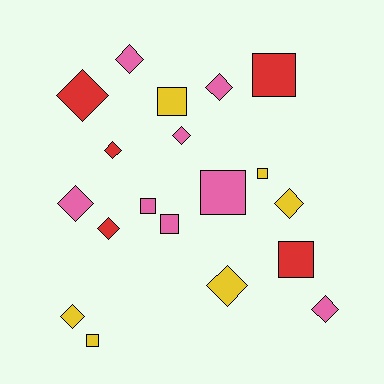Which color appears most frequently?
Pink, with 8 objects.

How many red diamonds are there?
There are 3 red diamonds.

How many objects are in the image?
There are 19 objects.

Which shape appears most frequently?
Diamond, with 11 objects.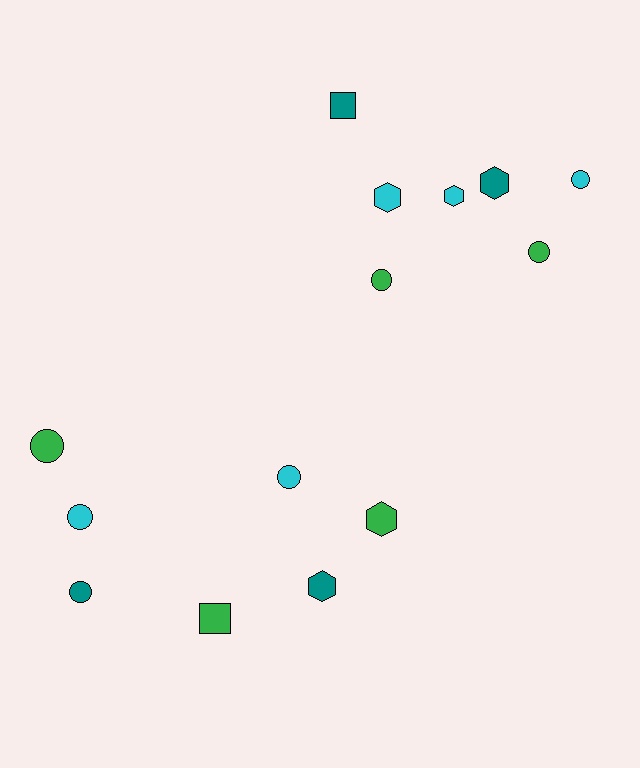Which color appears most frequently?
Cyan, with 5 objects.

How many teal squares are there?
There is 1 teal square.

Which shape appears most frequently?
Circle, with 7 objects.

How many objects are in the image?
There are 14 objects.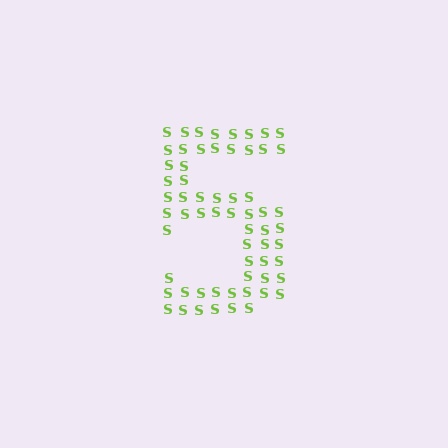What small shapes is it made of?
It is made of small letter S's.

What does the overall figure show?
The overall figure shows the digit 5.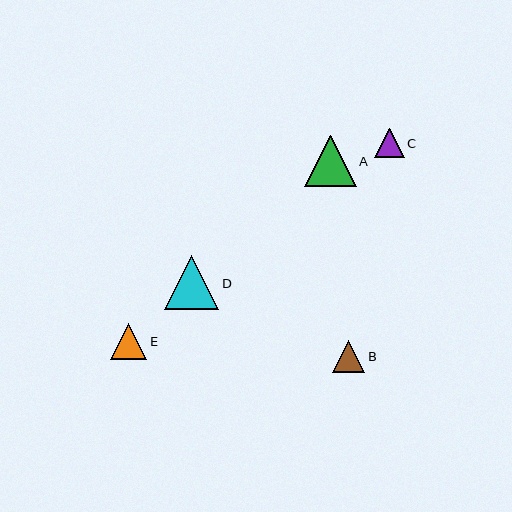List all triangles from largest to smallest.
From largest to smallest: D, A, E, B, C.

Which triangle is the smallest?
Triangle C is the smallest with a size of approximately 30 pixels.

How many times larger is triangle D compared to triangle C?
Triangle D is approximately 1.8 times the size of triangle C.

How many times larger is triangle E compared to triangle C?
Triangle E is approximately 1.2 times the size of triangle C.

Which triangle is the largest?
Triangle D is the largest with a size of approximately 55 pixels.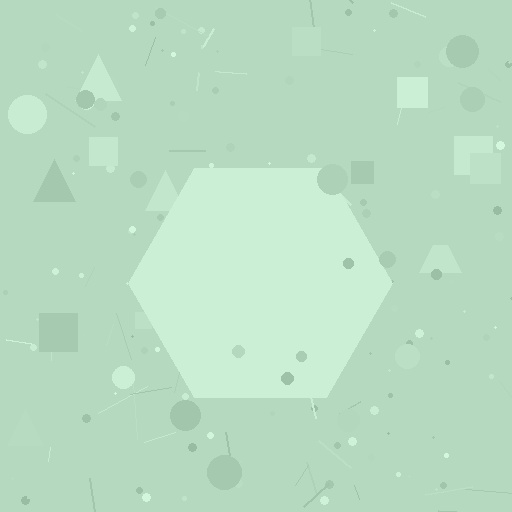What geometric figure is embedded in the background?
A hexagon is embedded in the background.